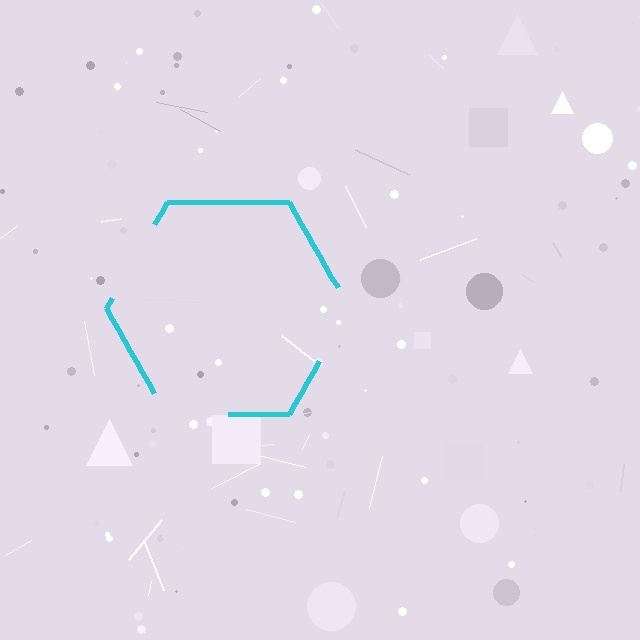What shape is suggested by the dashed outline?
The dashed outline suggests a hexagon.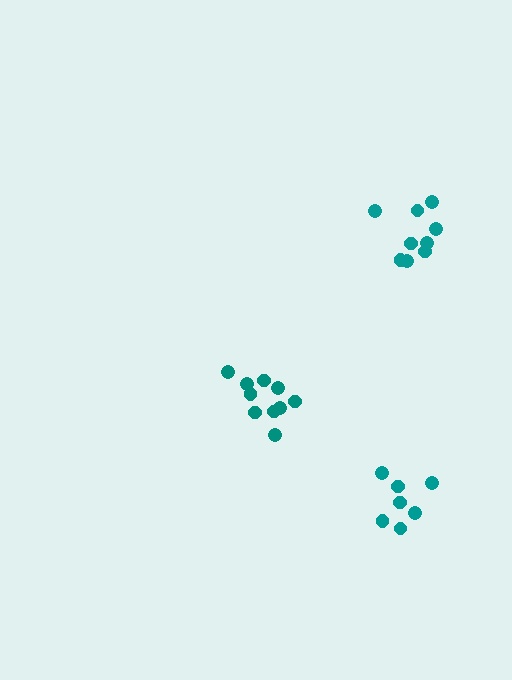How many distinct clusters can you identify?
There are 3 distinct clusters.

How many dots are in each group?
Group 1: 9 dots, Group 2: 10 dots, Group 3: 7 dots (26 total).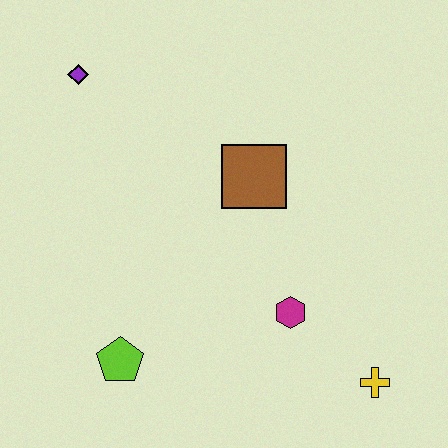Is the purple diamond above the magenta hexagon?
Yes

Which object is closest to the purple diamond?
The brown square is closest to the purple diamond.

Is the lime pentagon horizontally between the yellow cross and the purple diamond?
Yes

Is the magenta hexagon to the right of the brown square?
Yes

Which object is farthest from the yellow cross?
The purple diamond is farthest from the yellow cross.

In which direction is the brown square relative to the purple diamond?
The brown square is to the right of the purple diamond.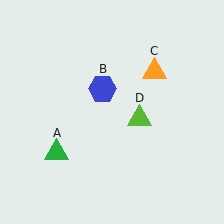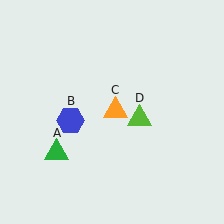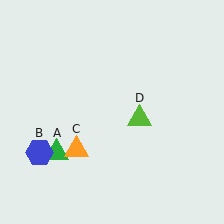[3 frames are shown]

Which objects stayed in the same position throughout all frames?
Green triangle (object A) and lime triangle (object D) remained stationary.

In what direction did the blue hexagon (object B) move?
The blue hexagon (object B) moved down and to the left.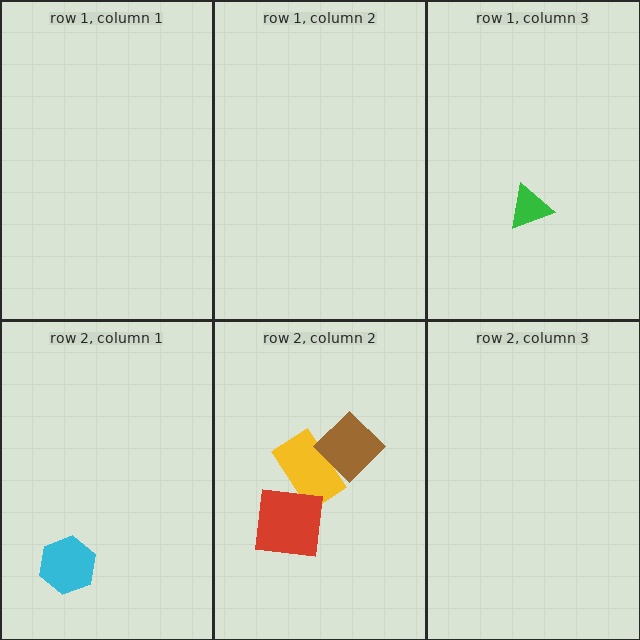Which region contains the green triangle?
The row 1, column 3 region.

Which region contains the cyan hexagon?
The row 2, column 1 region.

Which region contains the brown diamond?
The row 2, column 2 region.